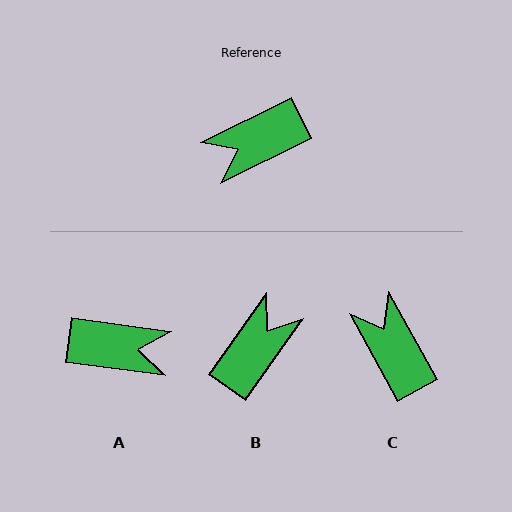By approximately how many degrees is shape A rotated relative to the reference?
Approximately 146 degrees counter-clockwise.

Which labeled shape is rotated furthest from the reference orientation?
B, about 151 degrees away.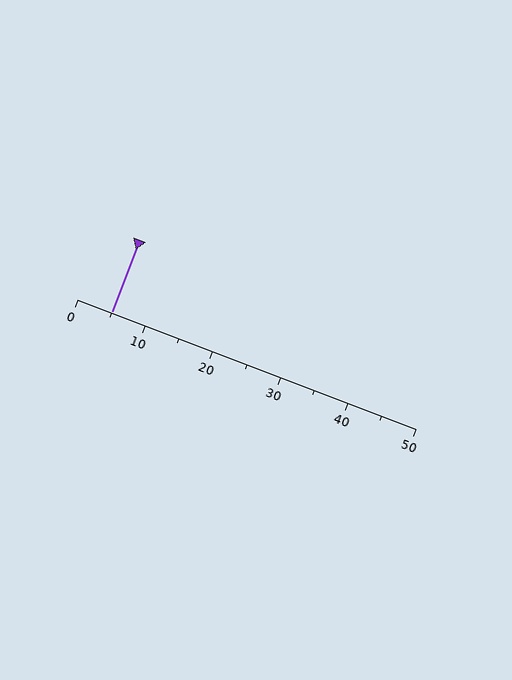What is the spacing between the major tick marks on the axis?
The major ticks are spaced 10 apart.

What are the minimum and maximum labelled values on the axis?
The axis runs from 0 to 50.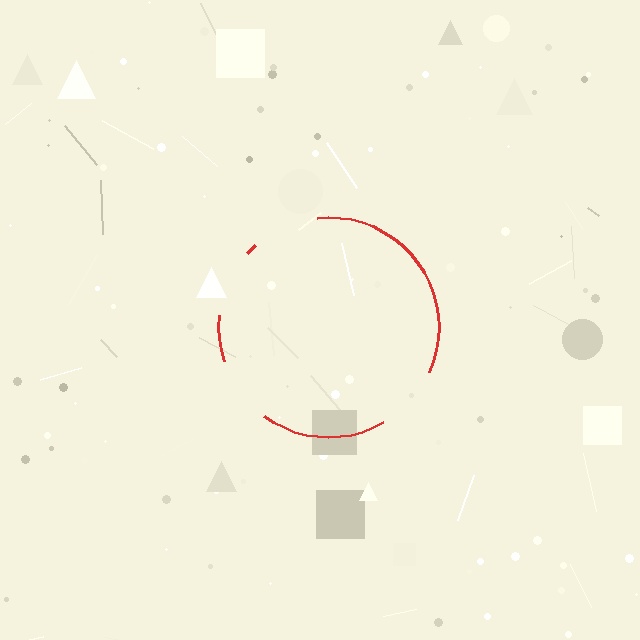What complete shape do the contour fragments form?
The contour fragments form a circle.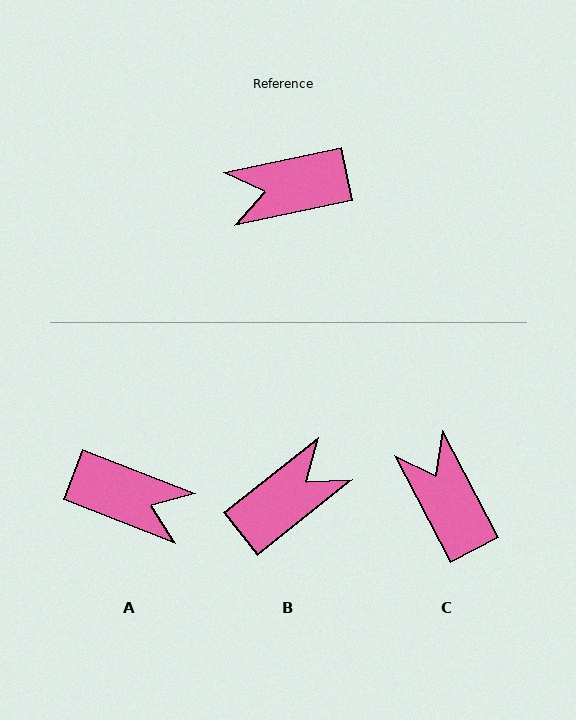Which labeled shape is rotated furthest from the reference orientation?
B, about 153 degrees away.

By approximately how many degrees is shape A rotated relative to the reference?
Approximately 147 degrees counter-clockwise.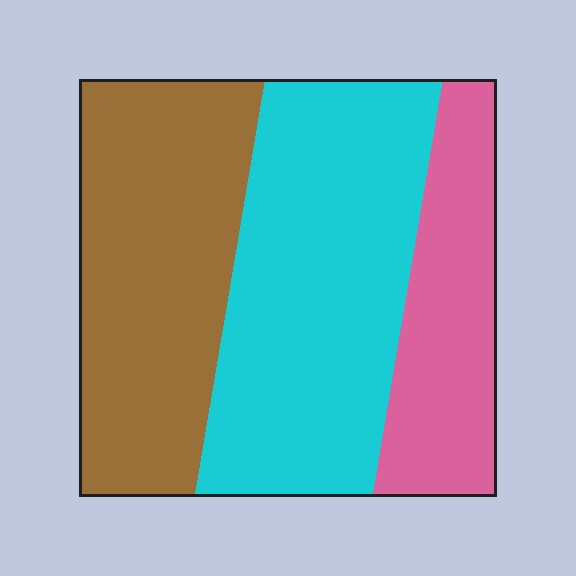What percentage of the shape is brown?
Brown takes up about three eighths (3/8) of the shape.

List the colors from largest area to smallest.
From largest to smallest: cyan, brown, pink.